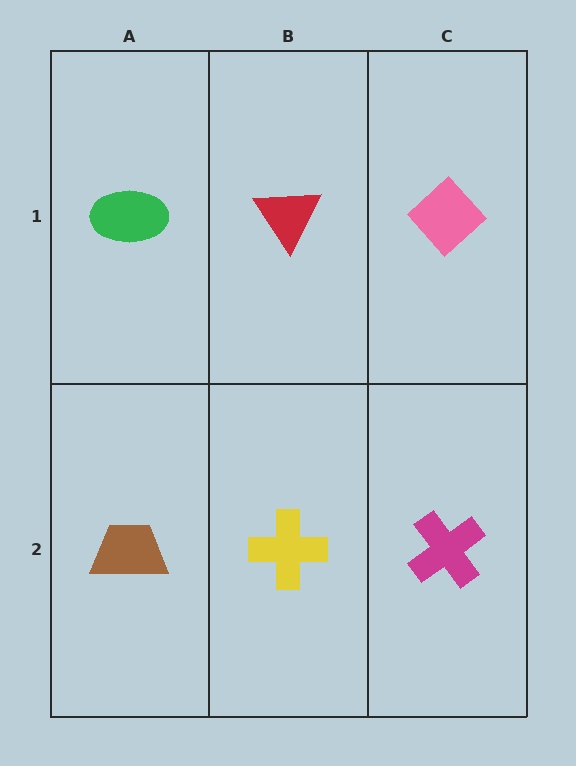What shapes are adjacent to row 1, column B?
A yellow cross (row 2, column B), a green ellipse (row 1, column A), a pink diamond (row 1, column C).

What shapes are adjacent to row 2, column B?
A red triangle (row 1, column B), a brown trapezoid (row 2, column A), a magenta cross (row 2, column C).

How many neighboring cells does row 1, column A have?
2.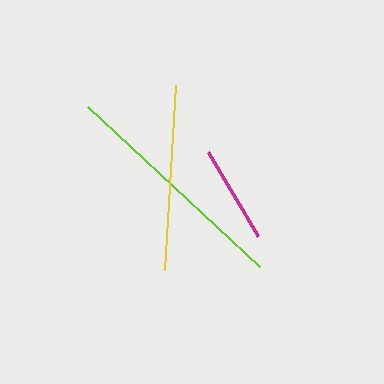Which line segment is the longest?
The lime line is the longest at approximately 235 pixels.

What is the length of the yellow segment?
The yellow segment is approximately 185 pixels long.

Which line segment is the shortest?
The magenta line is the shortest at approximately 98 pixels.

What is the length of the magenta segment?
The magenta segment is approximately 98 pixels long.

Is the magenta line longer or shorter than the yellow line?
The yellow line is longer than the magenta line.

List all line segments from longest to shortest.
From longest to shortest: lime, yellow, magenta.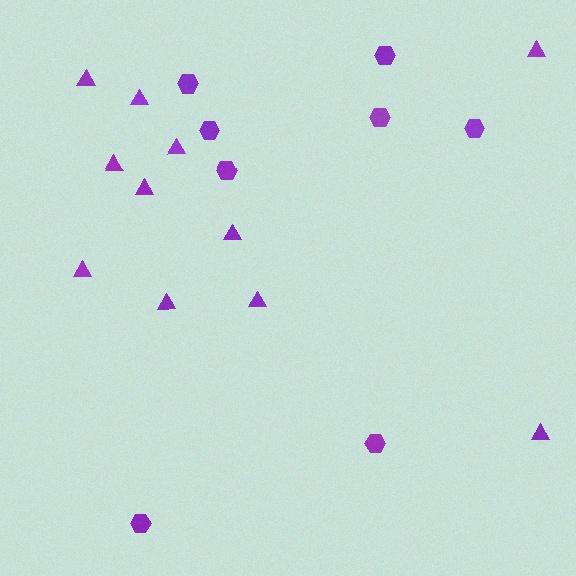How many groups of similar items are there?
There are 2 groups: one group of triangles (11) and one group of hexagons (8).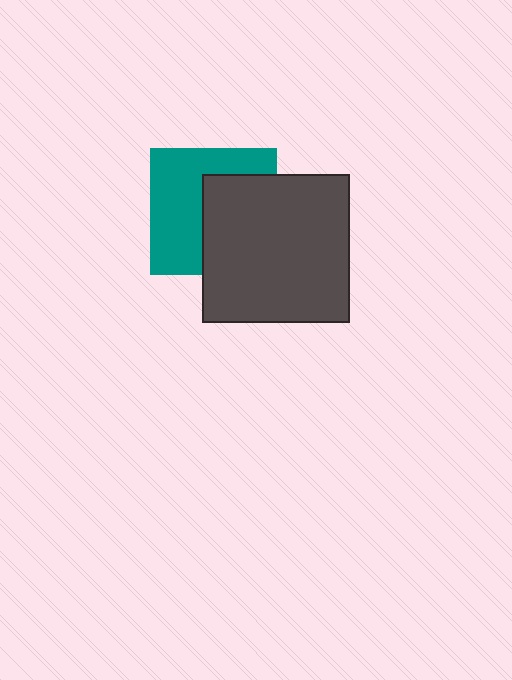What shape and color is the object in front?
The object in front is a dark gray square.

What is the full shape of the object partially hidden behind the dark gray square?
The partially hidden object is a teal square.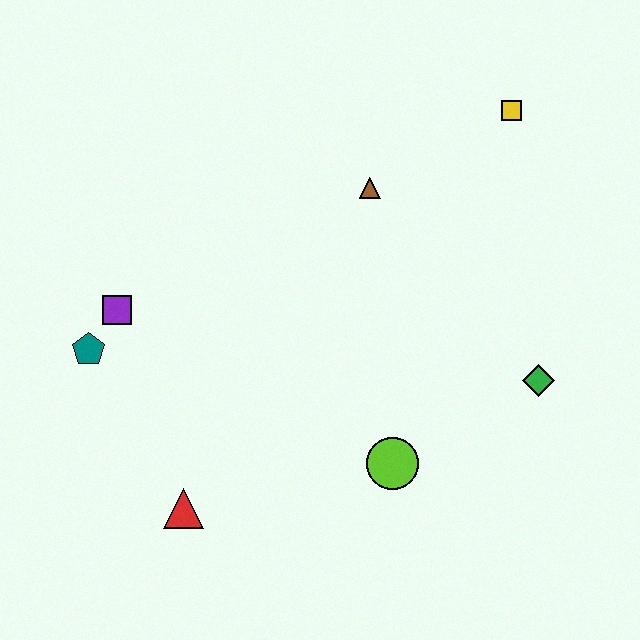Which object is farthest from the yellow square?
The red triangle is farthest from the yellow square.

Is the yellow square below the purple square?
No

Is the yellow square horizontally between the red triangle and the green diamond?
Yes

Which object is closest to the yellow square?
The brown triangle is closest to the yellow square.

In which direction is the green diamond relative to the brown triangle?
The green diamond is below the brown triangle.